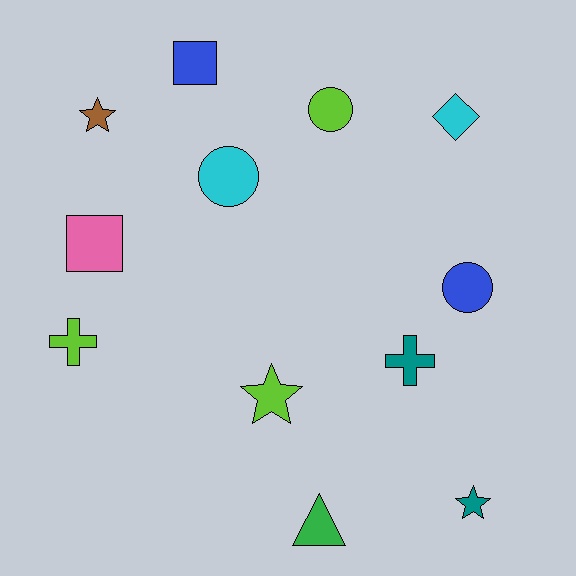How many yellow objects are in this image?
There are no yellow objects.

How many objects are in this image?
There are 12 objects.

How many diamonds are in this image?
There is 1 diamond.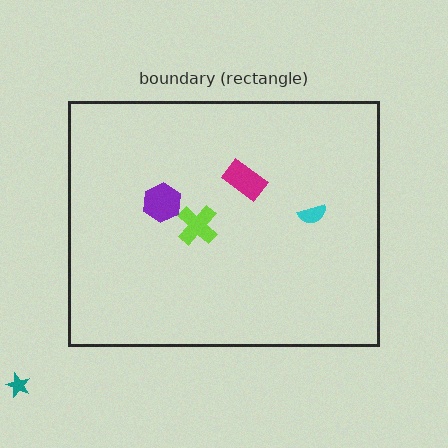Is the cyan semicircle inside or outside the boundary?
Inside.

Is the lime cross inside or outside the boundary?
Inside.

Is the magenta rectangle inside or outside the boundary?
Inside.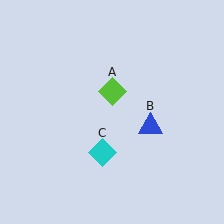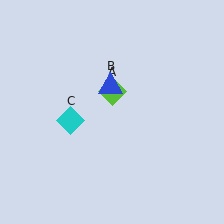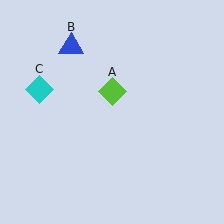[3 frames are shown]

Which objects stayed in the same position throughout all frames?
Lime diamond (object A) remained stationary.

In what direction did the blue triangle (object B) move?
The blue triangle (object B) moved up and to the left.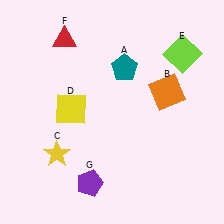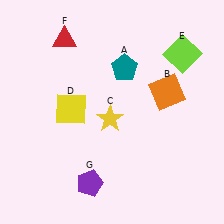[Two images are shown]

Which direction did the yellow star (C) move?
The yellow star (C) moved right.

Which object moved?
The yellow star (C) moved right.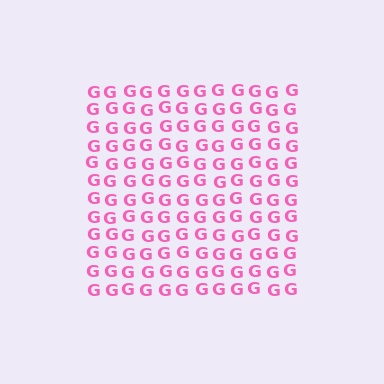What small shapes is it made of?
It is made of small letter G's.